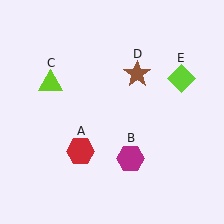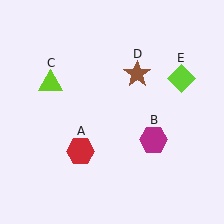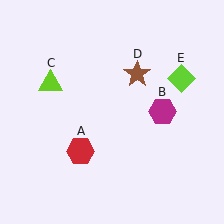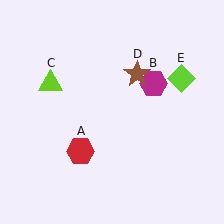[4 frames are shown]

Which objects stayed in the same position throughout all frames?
Red hexagon (object A) and lime triangle (object C) and brown star (object D) and lime diamond (object E) remained stationary.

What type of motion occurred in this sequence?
The magenta hexagon (object B) rotated counterclockwise around the center of the scene.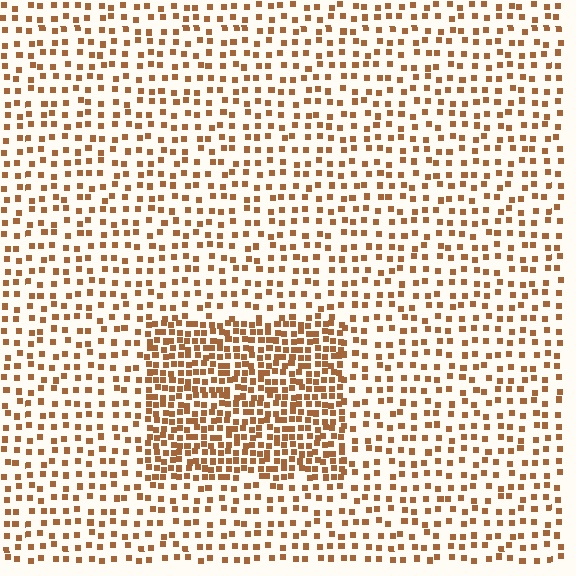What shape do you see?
I see a rectangle.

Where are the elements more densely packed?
The elements are more densely packed inside the rectangle boundary.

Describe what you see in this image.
The image contains small brown elements arranged at two different densities. A rectangle-shaped region is visible where the elements are more densely packed than the surrounding area.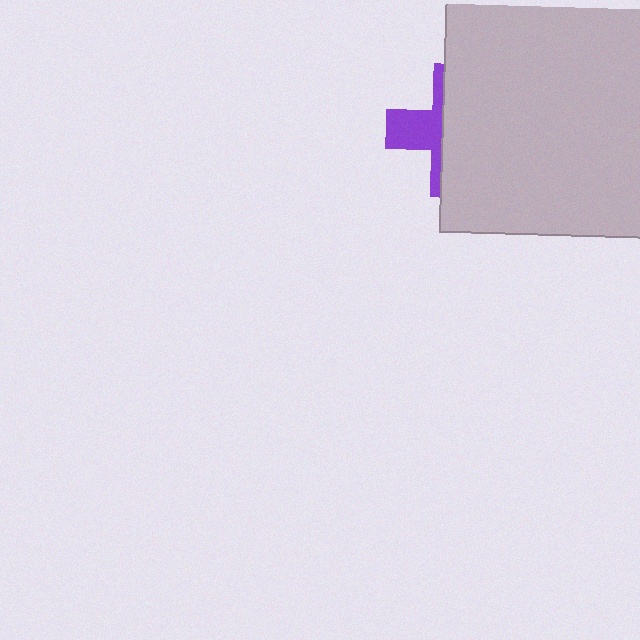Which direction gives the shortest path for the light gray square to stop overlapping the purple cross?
Moving right gives the shortest separation.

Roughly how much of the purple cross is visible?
A small part of it is visible (roughly 34%).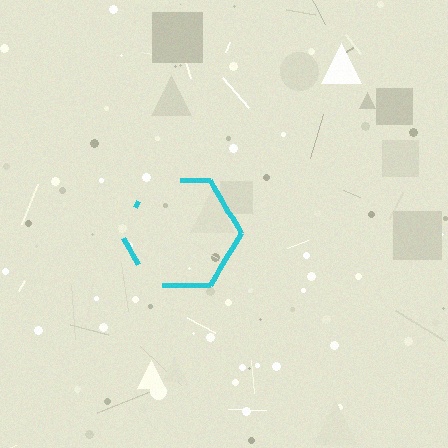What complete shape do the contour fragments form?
The contour fragments form a hexagon.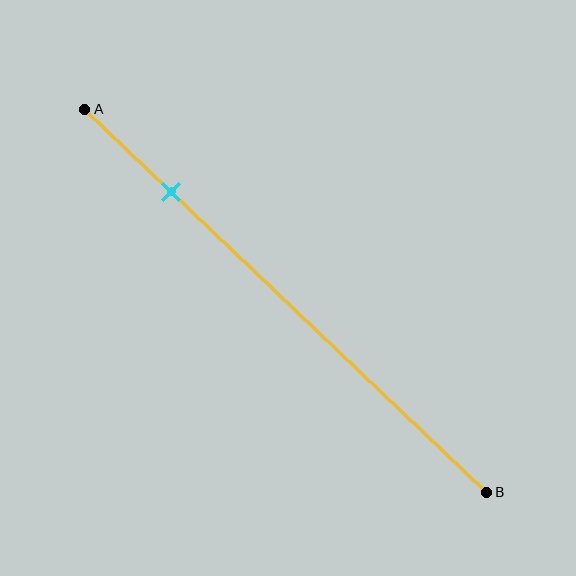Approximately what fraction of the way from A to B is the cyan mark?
The cyan mark is approximately 20% of the way from A to B.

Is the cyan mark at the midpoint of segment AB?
No, the mark is at about 20% from A, not at the 50% midpoint.